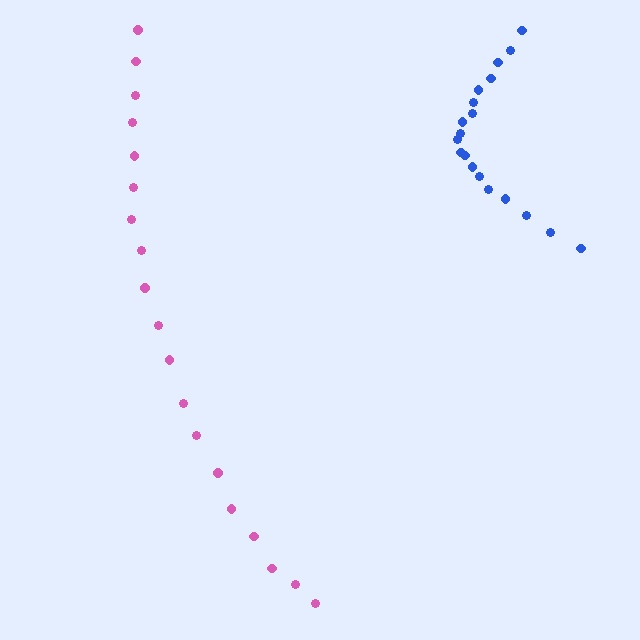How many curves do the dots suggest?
There are 2 distinct paths.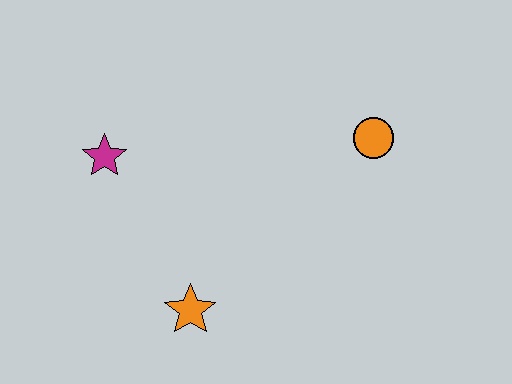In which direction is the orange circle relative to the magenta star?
The orange circle is to the right of the magenta star.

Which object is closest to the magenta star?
The orange star is closest to the magenta star.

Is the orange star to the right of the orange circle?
No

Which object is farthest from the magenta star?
The orange circle is farthest from the magenta star.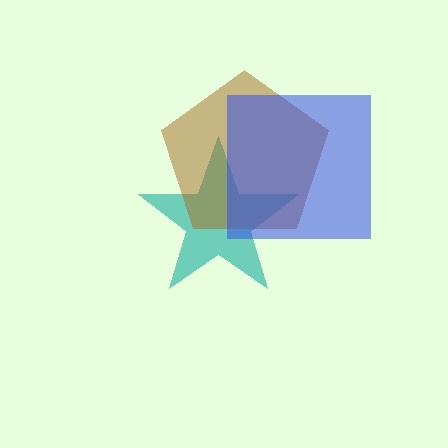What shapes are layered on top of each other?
The layered shapes are: a teal star, a brown pentagon, a blue square.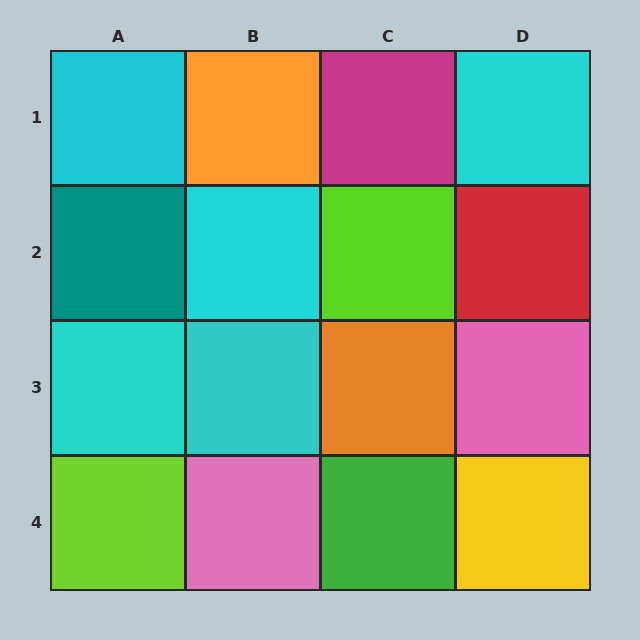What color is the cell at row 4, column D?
Yellow.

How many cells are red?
1 cell is red.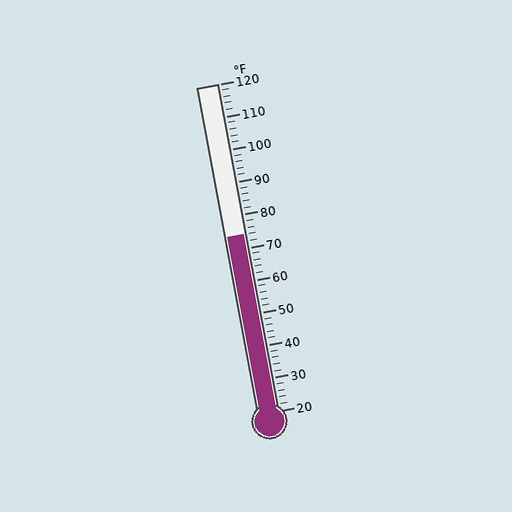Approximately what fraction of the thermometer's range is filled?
The thermometer is filled to approximately 55% of its range.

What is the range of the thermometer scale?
The thermometer scale ranges from 20°F to 120°F.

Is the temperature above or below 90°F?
The temperature is below 90°F.